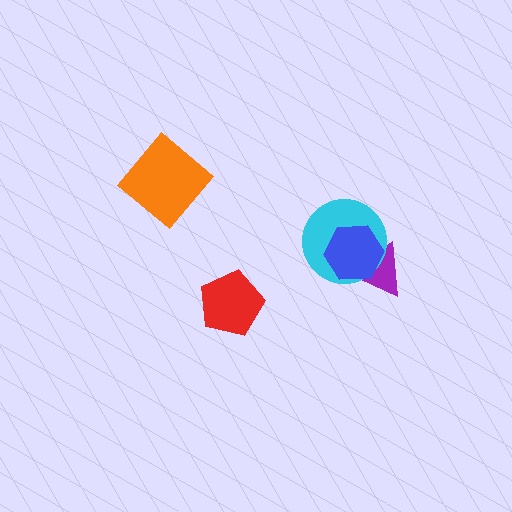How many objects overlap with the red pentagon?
0 objects overlap with the red pentagon.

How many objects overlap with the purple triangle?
2 objects overlap with the purple triangle.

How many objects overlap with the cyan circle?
2 objects overlap with the cyan circle.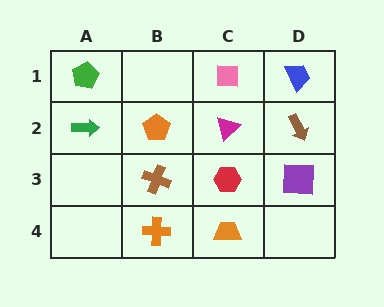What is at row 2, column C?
A magenta triangle.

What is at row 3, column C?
A red hexagon.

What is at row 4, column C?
An orange trapezoid.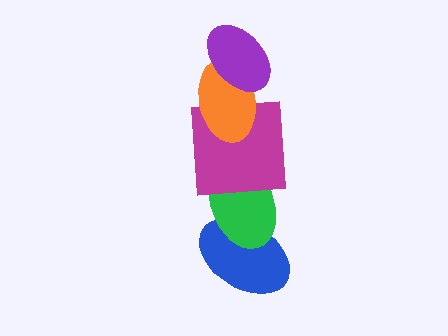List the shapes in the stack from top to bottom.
From top to bottom: the purple ellipse, the orange ellipse, the magenta square, the green ellipse, the blue ellipse.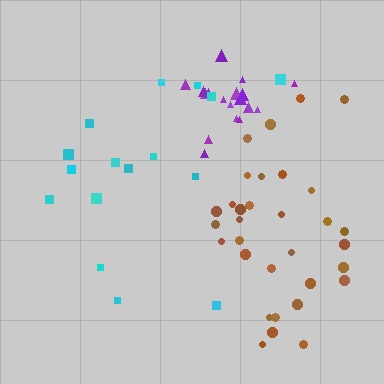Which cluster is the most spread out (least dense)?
Cyan.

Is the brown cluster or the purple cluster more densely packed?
Purple.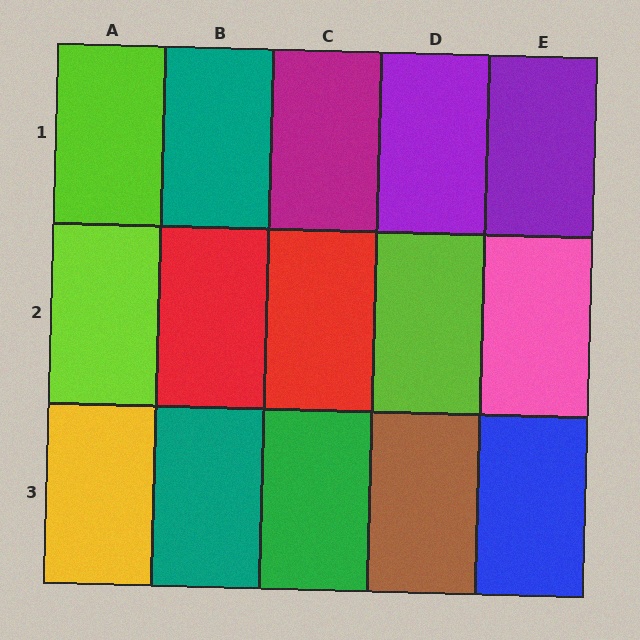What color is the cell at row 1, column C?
Magenta.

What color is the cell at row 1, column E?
Purple.